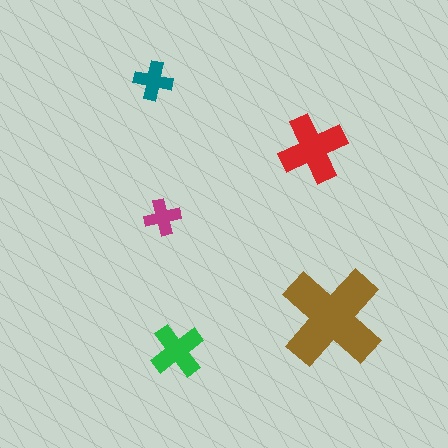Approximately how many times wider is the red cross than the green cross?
About 1.5 times wider.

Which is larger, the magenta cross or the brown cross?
The brown one.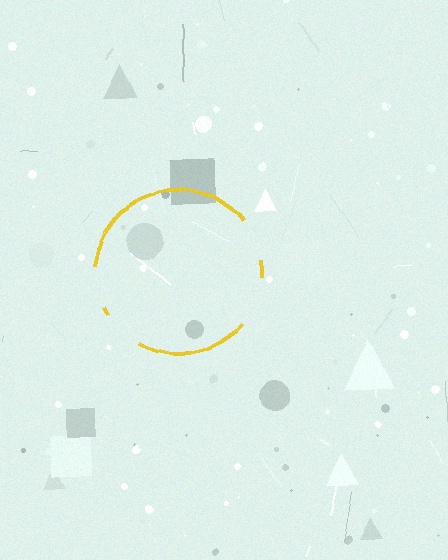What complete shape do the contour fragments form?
The contour fragments form a circle.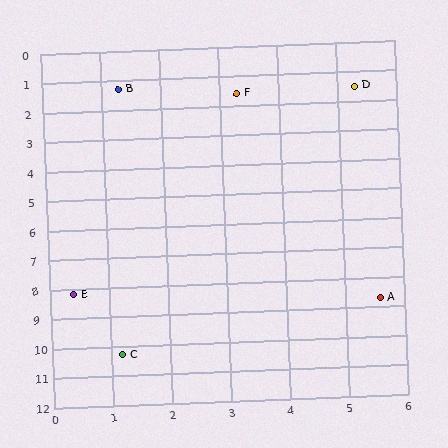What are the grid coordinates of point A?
Point A is at approximately (5.6, 8.7).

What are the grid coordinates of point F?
Point F is at approximately (3.3, 1.6).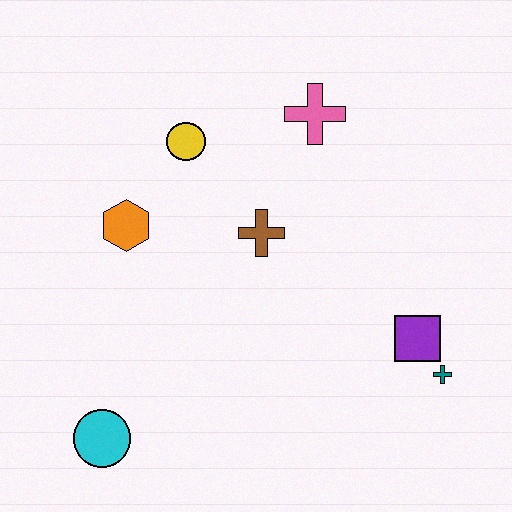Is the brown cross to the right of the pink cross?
No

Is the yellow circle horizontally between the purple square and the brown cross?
No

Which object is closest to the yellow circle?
The orange hexagon is closest to the yellow circle.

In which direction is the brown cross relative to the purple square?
The brown cross is to the left of the purple square.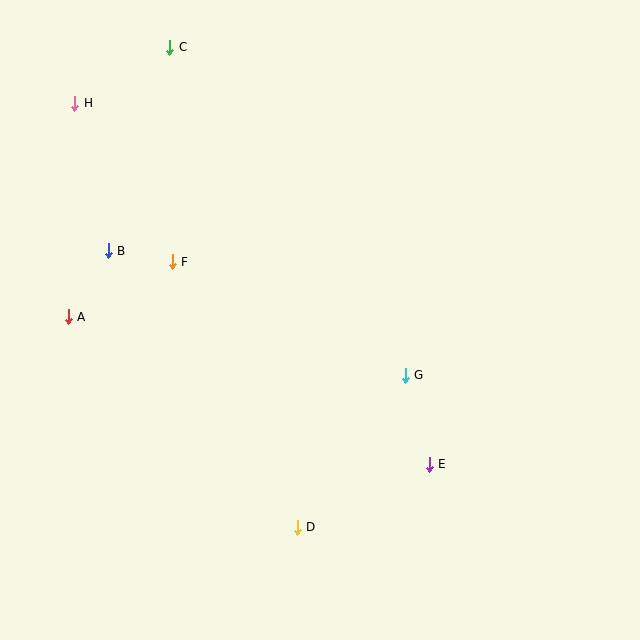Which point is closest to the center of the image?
Point G at (405, 375) is closest to the center.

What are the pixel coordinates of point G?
Point G is at (405, 375).